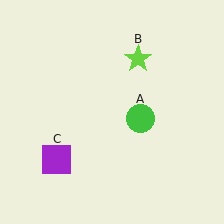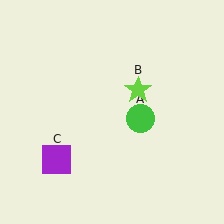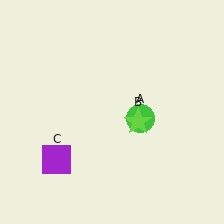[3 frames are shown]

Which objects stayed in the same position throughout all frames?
Green circle (object A) and purple square (object C) remained stationary.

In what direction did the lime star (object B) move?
The lime star (object B) moved down.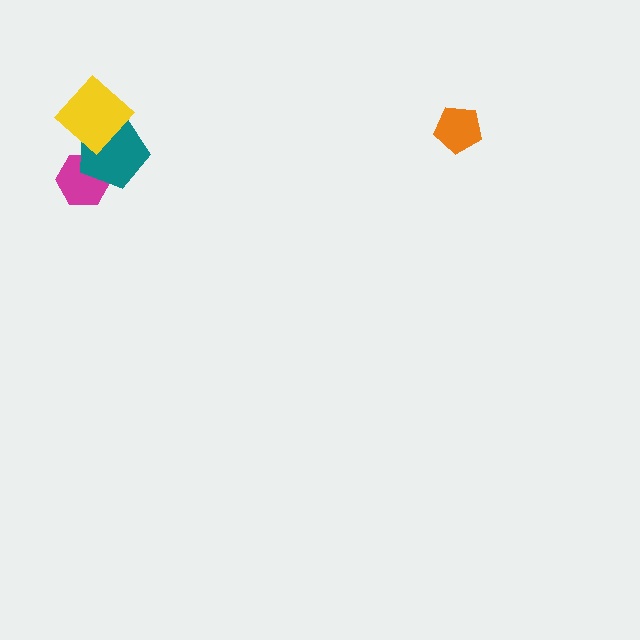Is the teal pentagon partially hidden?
Yes, it is partially covered by another shape.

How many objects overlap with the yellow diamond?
1 object overlaps with the yellow diamond.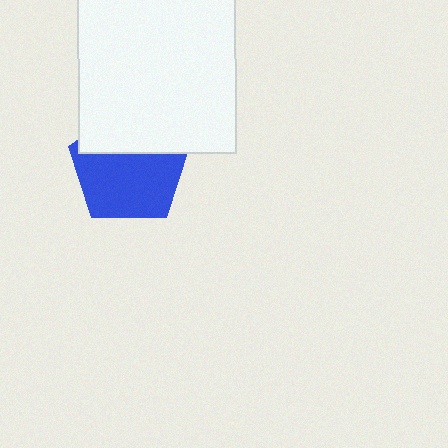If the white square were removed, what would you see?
You would see the complete blue pentagon.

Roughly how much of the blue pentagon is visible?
About half of it is visible (roughly 65%).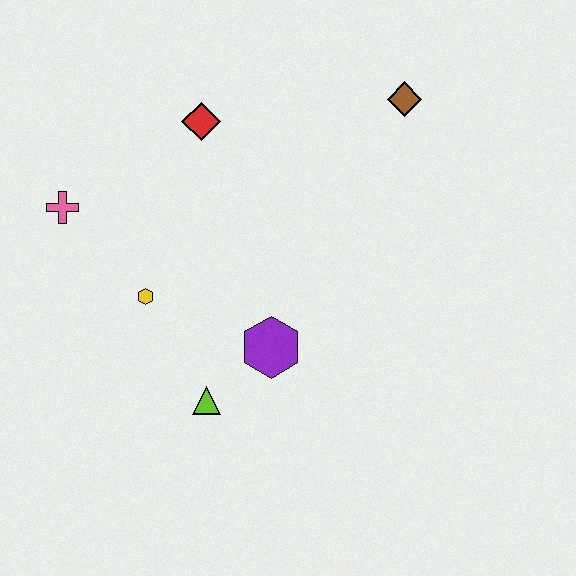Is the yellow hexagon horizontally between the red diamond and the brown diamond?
No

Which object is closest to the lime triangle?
The purple hexagon is closest to the lime triangle.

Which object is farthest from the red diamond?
The lime triangle is farthest from the red diamond.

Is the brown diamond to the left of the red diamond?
No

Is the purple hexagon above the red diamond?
No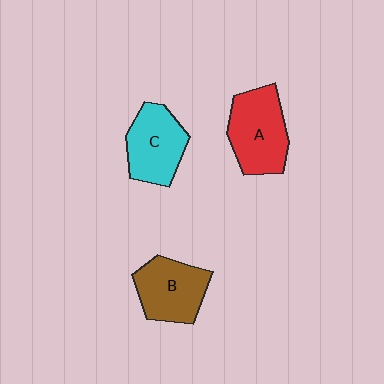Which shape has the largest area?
Shape A (red).